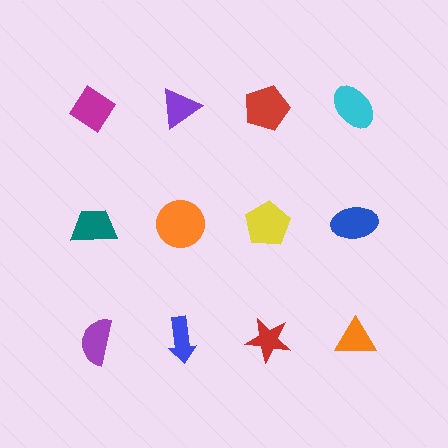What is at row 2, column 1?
A teal trapezoid.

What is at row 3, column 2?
A blue arrow.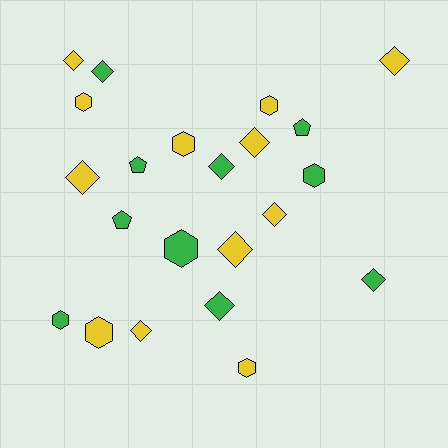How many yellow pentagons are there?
There are no yellow pentagons.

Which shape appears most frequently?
Diamond, with 11 objects.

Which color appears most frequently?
Yellow, with 12 objects.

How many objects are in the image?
There are 22 objects.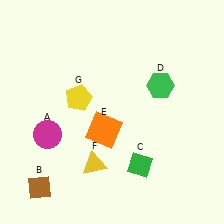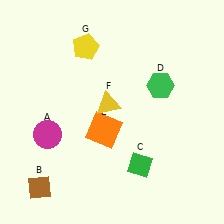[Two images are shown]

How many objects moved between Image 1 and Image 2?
2 objects moved between the two images.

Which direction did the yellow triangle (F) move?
The yellow triangle (F) moved up.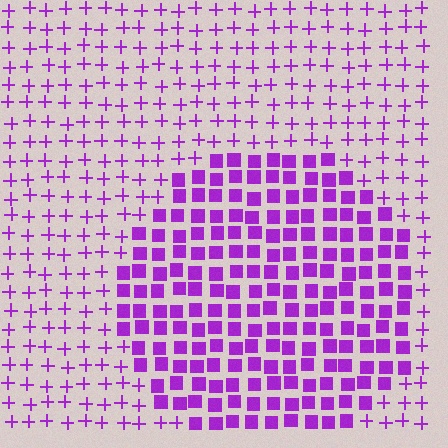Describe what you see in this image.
The image is filled with small purple elements arranged in a uniform grid. A circle-shaped region contains squares, while the surrounding area contains plus signs. The boundary is defined purely by the change in element shape.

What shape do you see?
I see a circle.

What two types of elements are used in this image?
The image uses squares inside the circle region and plus signs outside it.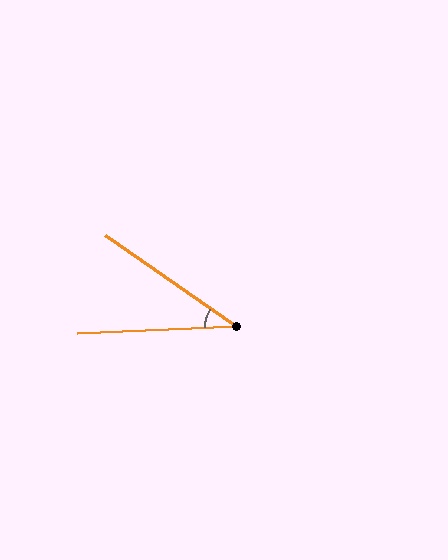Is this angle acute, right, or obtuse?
It is acute.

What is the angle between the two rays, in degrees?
Approximately 37 degrees.